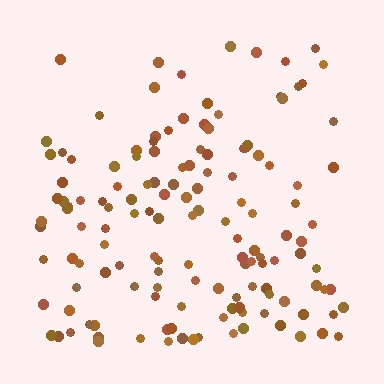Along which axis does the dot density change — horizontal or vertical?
Vertical.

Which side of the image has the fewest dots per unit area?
The top.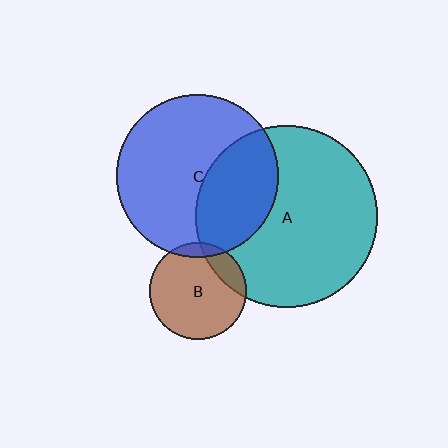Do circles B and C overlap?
Yes.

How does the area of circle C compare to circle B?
Approximately 2.7 times.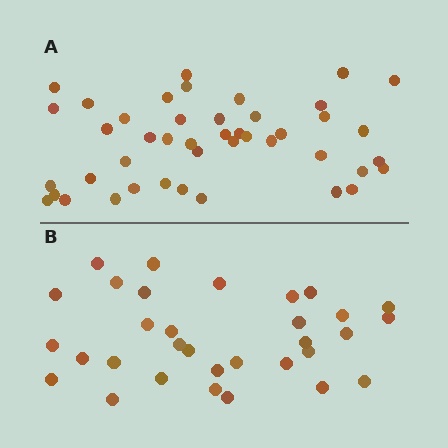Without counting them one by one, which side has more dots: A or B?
Region A (the top region) has more dots.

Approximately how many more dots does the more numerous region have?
Region A has roughly 12 or so more dots than region B.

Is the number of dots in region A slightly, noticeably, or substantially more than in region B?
Region A has noticeably more, but not dramatically so. The ratio is roughly 1.4 to 1.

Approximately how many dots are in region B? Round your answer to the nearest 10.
About 30 dots. (The exact count is 32, which rounds to 30.)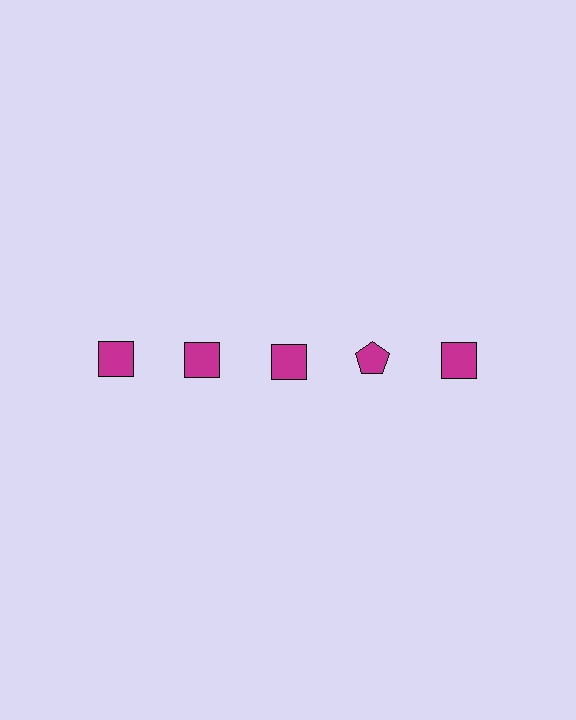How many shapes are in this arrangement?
There are 5 shapes arranged in a grid pattern.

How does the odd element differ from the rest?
It has a different shape: pentagon instead of square.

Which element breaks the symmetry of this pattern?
The magenta pentagon in the top row, second from right column breaks the symmetry. All other shapes are magenta squares.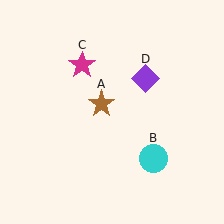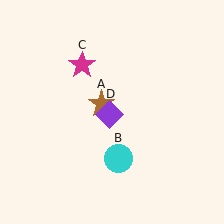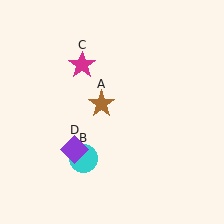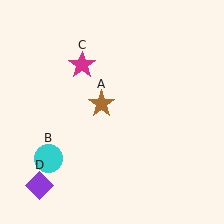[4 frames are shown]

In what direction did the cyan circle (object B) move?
The cyan circle (object B) moved left.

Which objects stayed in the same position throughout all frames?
Brown star (object A) and magenta star (object C) remained stationary.